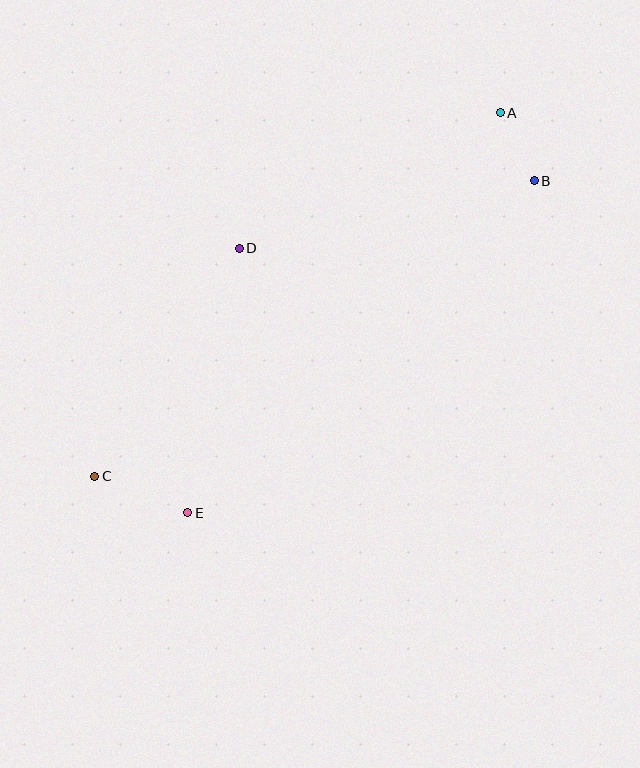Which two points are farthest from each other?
Points A and C are farthest from each other.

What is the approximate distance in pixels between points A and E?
The distance between A and E is approximately 508 pixels.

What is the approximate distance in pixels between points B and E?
The distance between B and E is approximately 480 pixels.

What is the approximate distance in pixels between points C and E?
The distance between C and E is approximately 100 pixels.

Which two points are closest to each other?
Points A and B are closest to each other.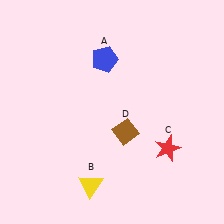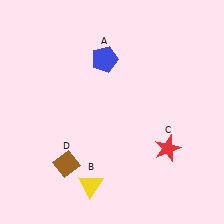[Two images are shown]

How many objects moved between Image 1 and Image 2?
1 object moved between the two images.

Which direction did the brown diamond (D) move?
The brown diamond (D) moved left.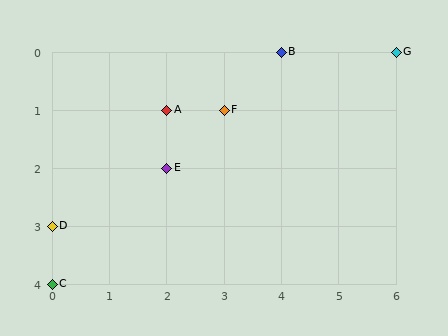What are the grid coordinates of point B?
Point B is at grid coordinates (4, 0).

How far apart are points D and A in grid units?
Points D and A are 2 columns and 2 rows apart (about 2.8 grid units diagonally).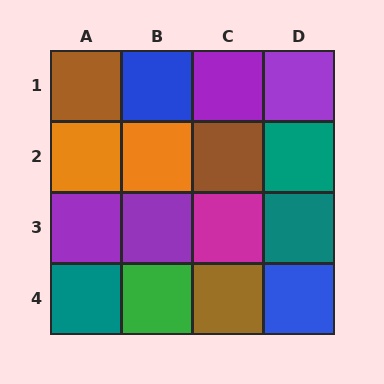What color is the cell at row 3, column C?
Magenta.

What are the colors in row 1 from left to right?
Brown, blue, purple, purple.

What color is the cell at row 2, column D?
Teal.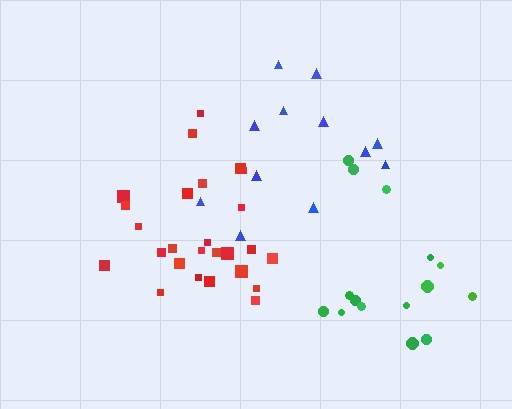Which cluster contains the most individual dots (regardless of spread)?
Red (26).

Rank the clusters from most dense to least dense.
red, green, blue.